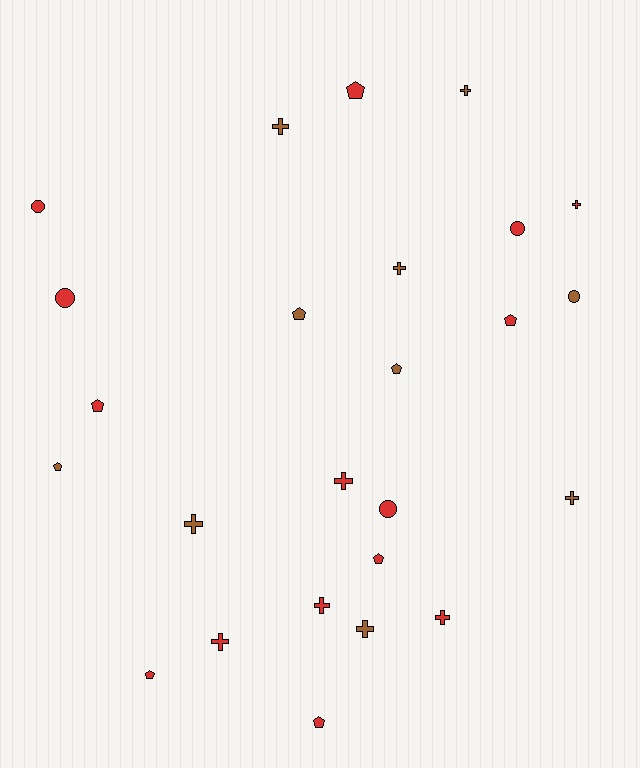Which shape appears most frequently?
Cross, with 11 objects.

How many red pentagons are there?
There are 6 red pentagons.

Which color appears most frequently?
Red, with 15 objects.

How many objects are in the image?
There are 25 objects.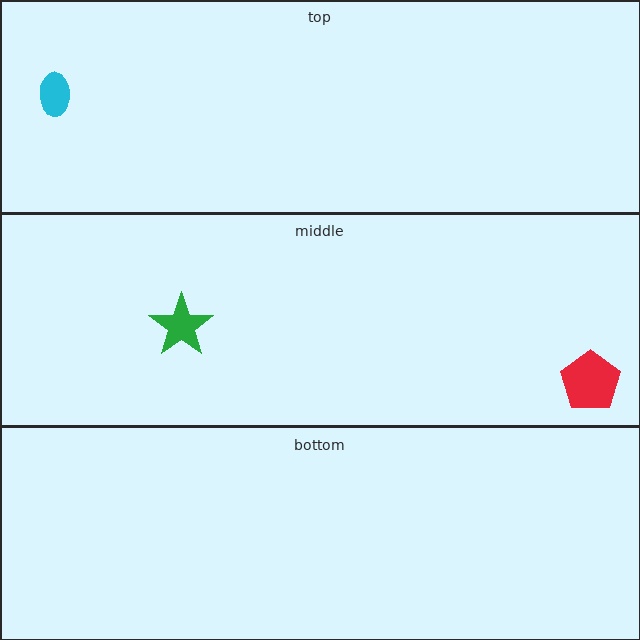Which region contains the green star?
The middle region.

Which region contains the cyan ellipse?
The top region.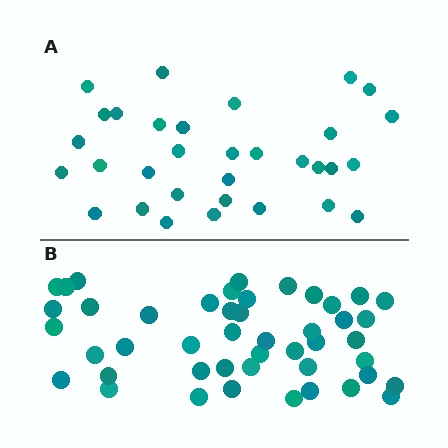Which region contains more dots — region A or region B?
Region B (the bottom region) has more dots.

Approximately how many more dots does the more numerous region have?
Region B has approximately 15 more dots than region A.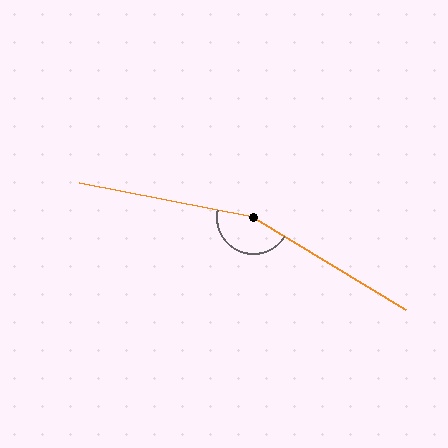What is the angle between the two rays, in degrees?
Approximately 160 degrees.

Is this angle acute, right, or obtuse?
It is obtuse.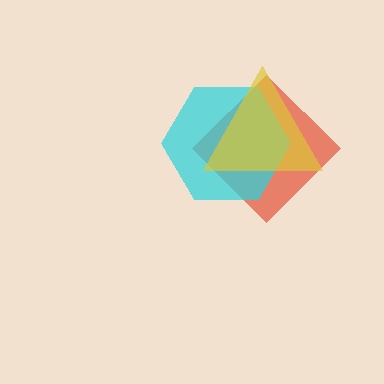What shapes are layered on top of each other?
The layered shapes are: a red diamond, a cyan hexagon, a yellow triangle.